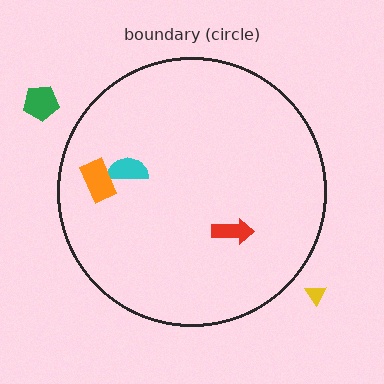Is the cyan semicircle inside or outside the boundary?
Inside.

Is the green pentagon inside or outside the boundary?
Outside.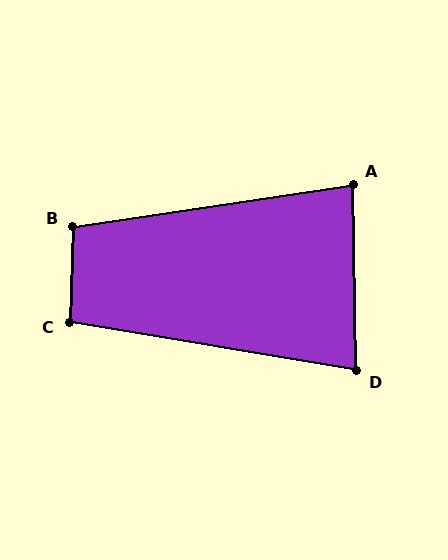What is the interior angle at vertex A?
Approximately 83 degrees (acute).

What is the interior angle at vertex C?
Approximately 97 degrees (obtuse).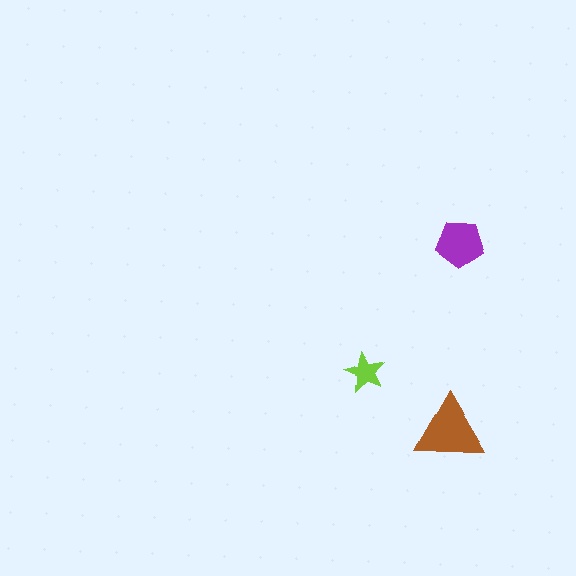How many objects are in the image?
There are 3 objects in the image.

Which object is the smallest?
The lime star.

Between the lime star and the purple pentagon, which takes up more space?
The purple pentagon.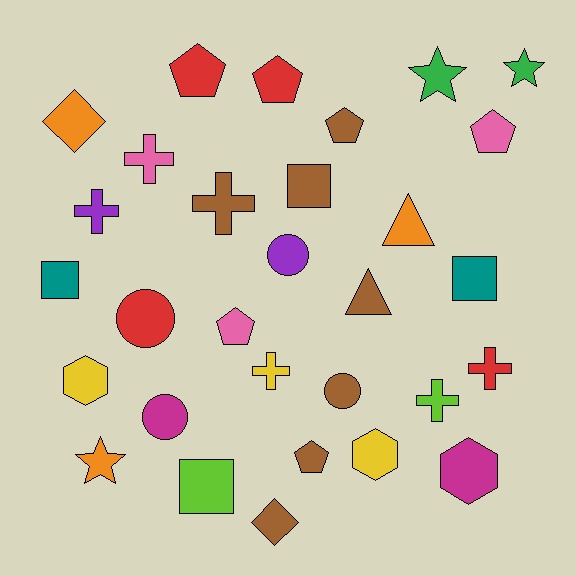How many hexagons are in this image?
There are 3 hexagons.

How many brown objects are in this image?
There are 7 brown objects.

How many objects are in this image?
There are 30 objects.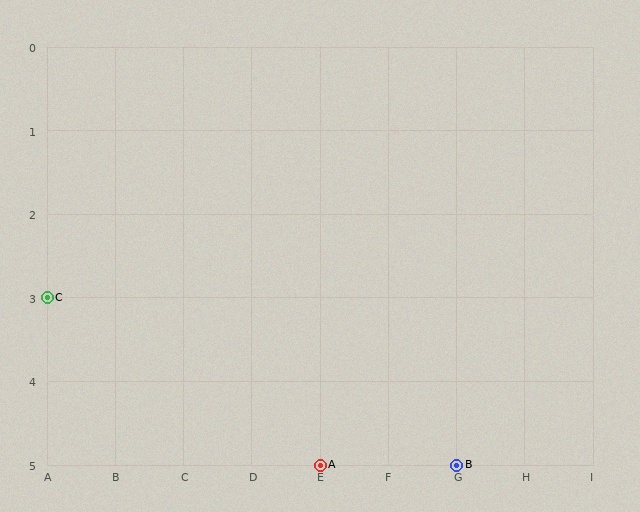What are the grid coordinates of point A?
Point A is at grid coordinates (E, 5).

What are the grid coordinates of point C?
Point C is at grid coordinates (A, 3).